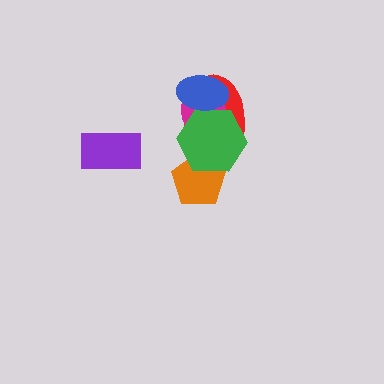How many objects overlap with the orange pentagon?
2 objects overlap with the orange pentagon.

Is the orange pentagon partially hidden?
Yes, it is partially covered by another shape.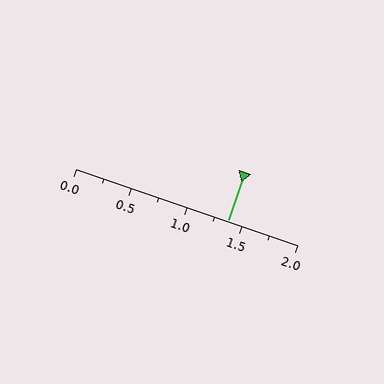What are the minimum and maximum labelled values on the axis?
The axis runs from 0.0 to 2.0.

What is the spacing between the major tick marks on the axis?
The major ticks are spaced 0.5 apart.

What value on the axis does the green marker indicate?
The marker indicates approximately 1.38.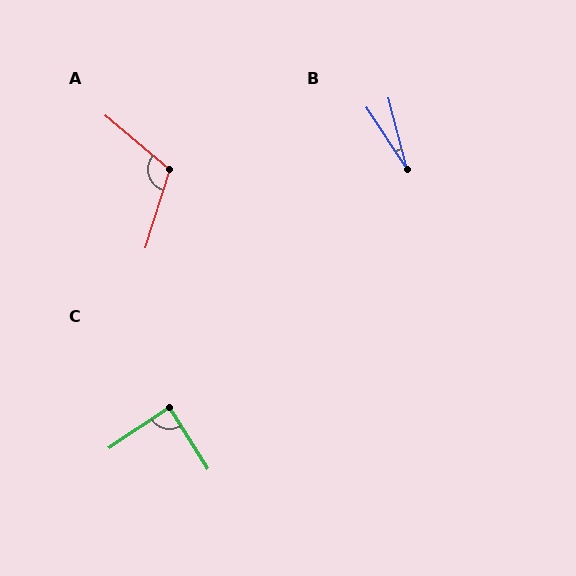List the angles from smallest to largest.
B (19°), C (88°), A (113°).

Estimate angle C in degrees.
Approximately 88 degrees.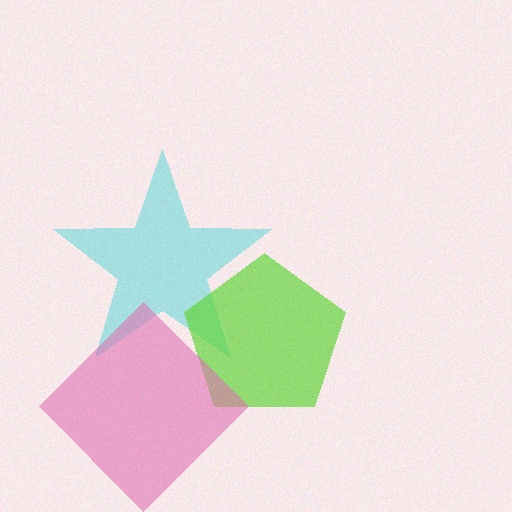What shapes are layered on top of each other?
The layered shapes are: a cyan star, a lime pentagon, a pink diamond.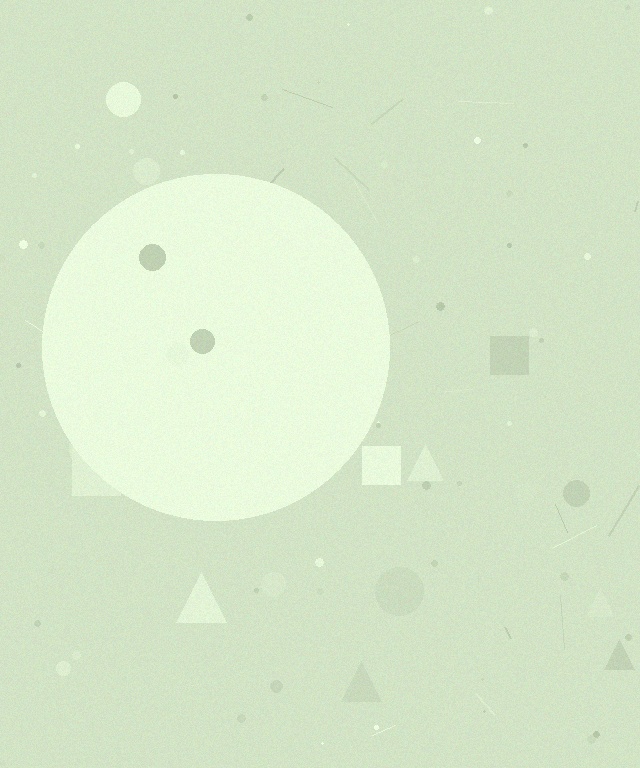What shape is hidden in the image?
A circle is hidden in the image.